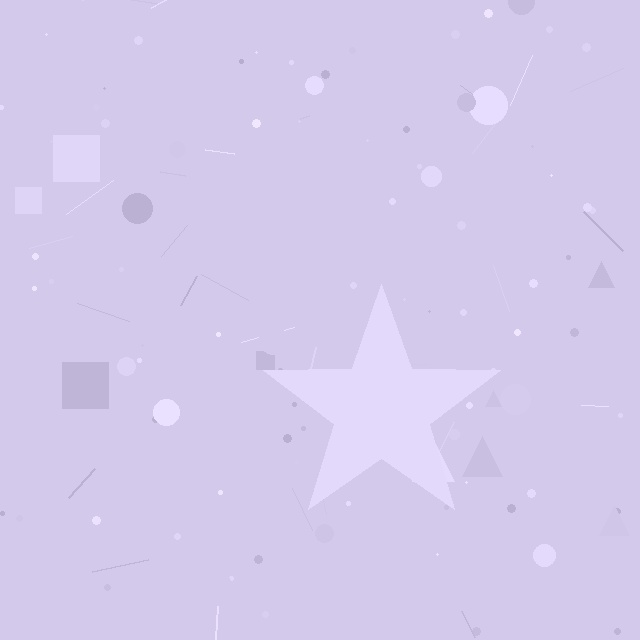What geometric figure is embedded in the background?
A star is embedded in the background.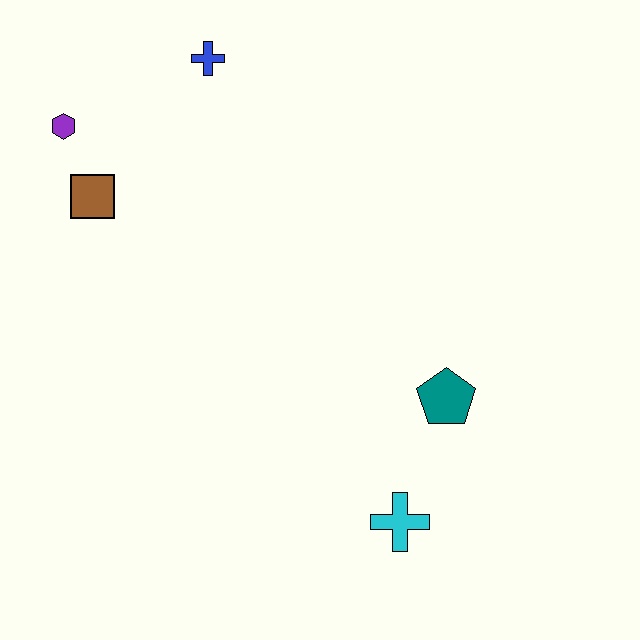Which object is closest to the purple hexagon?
The brown square is closest to the purple hexagon.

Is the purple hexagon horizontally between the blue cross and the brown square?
No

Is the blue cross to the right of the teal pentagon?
No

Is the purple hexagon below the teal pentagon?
No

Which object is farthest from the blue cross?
The cyan cross is farthest from the blue cross.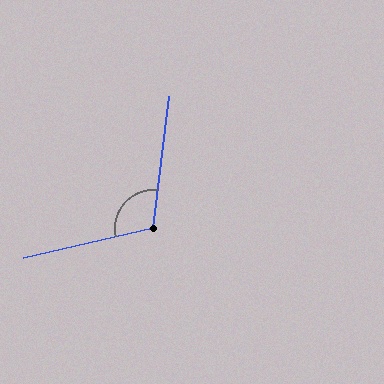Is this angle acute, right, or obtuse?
It is obtuse.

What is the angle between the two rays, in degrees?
Approximately 109 degrees.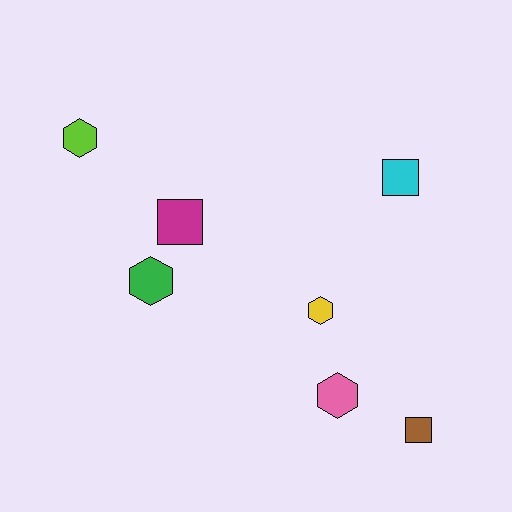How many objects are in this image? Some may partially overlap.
There are 7 objects.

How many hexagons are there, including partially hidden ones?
There are 4 hexagons.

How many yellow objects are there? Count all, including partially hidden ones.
There is 1 yellow object.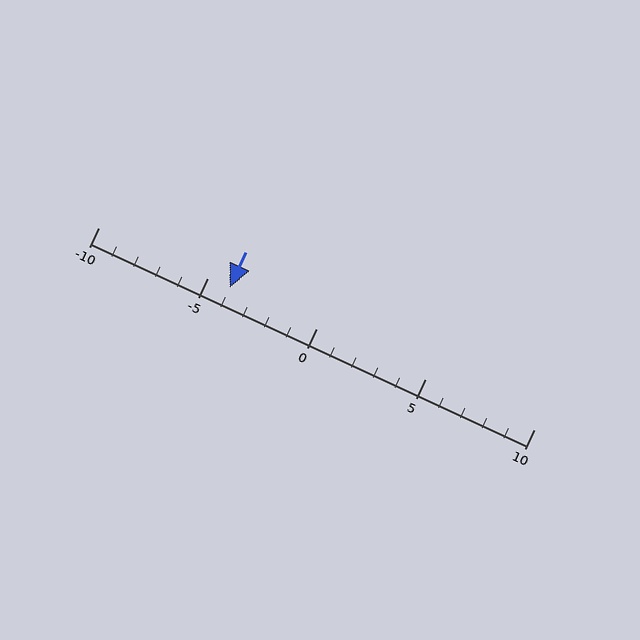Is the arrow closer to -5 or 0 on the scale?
The arrow is closer to -5.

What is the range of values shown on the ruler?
The ruler shows values from -10 to 10.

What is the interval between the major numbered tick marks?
The major tick marks are spaced 5 units apart.